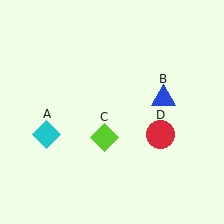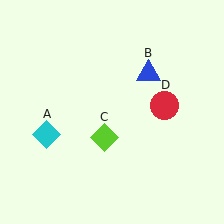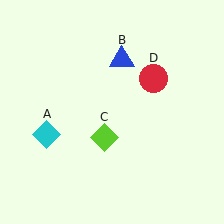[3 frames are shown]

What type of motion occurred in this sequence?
The blue triangle (object B), red circle (object D) rotated counterclockwise around the center of the scene.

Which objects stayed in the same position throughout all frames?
Cyan diamond (object A) and lime diamond (object C) remained stationary.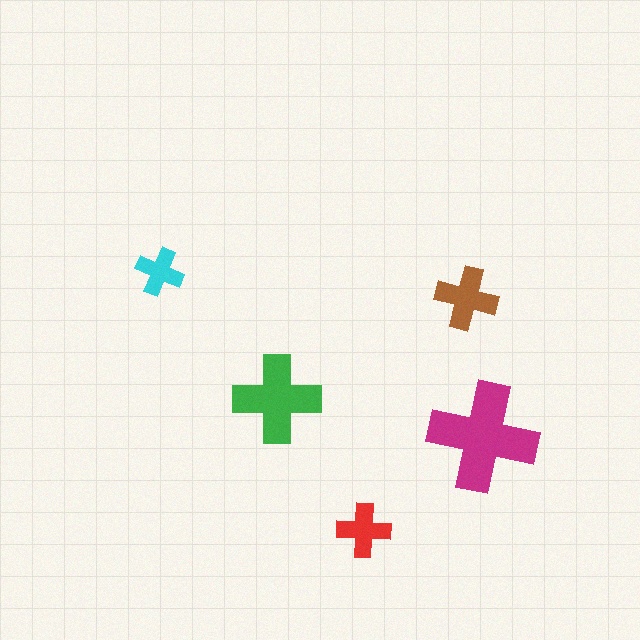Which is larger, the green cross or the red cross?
The green one.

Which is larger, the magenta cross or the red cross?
The magenta one.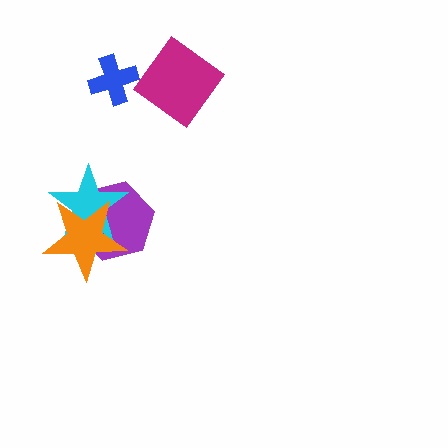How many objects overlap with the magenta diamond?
0 objects overlap with the magenta diamond.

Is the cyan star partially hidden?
Yes, it is partially covered by another shape.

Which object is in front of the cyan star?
The orange star is in front of the cyan star.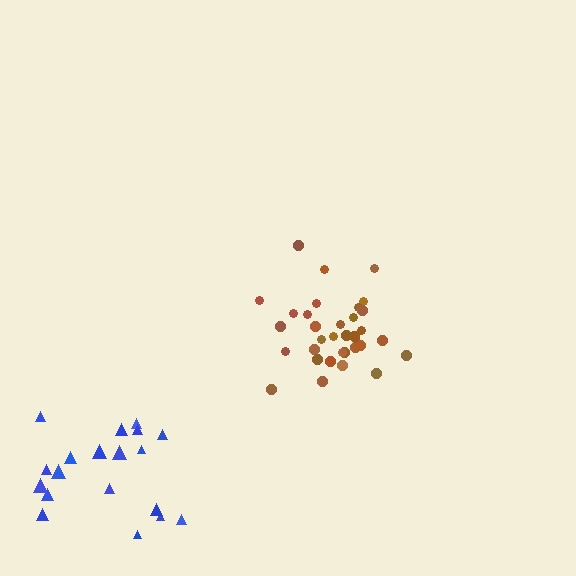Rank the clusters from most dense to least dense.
brown, blue.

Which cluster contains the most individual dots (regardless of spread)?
Brown (34).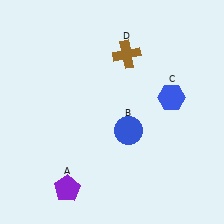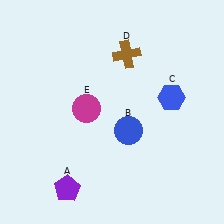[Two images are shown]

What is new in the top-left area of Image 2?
A magenta circle (E) was added in the top-left area of Image 2.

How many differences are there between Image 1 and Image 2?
There is 1 difference between the two images.